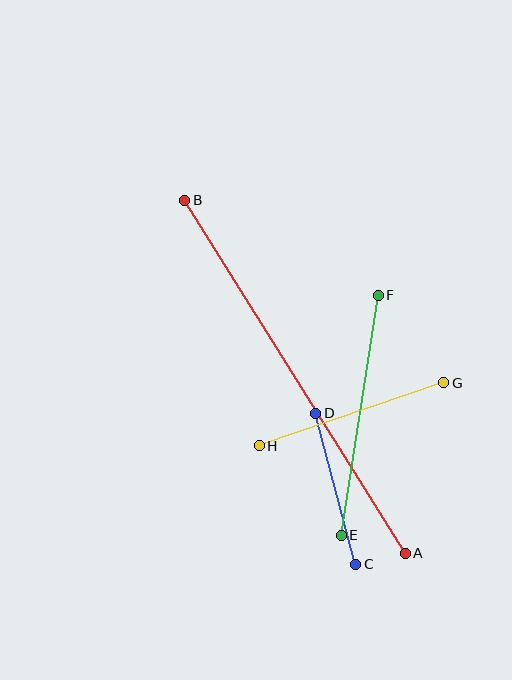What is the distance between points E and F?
The distance is approximately 243 pixels.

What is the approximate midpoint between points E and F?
The midpoint is at approximately (360, 415) pixels.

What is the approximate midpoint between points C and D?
The midpoint is at approximately (336, 489) pixels.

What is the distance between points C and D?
The distance is approximately 156 pixels.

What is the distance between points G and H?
The distance is approximately 195 pixels.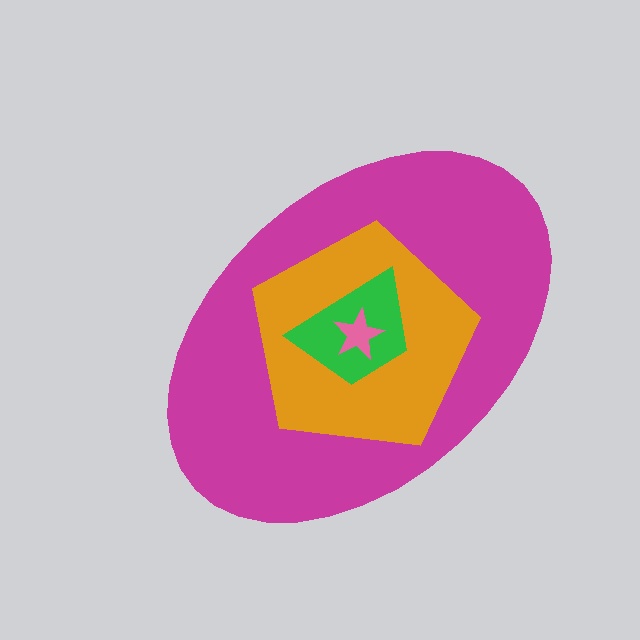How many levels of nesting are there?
4.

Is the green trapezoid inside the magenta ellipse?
Yes.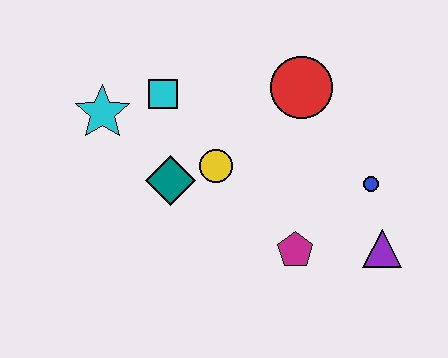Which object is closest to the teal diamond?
The yellow circle is closest to the teal diamond.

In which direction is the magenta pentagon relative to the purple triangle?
The magenta pentagon is to the left of the purple triangle.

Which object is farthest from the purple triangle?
The cyan star is farthest from the purple triangle.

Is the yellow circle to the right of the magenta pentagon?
No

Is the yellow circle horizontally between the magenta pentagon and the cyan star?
Yes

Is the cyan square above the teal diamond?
Yes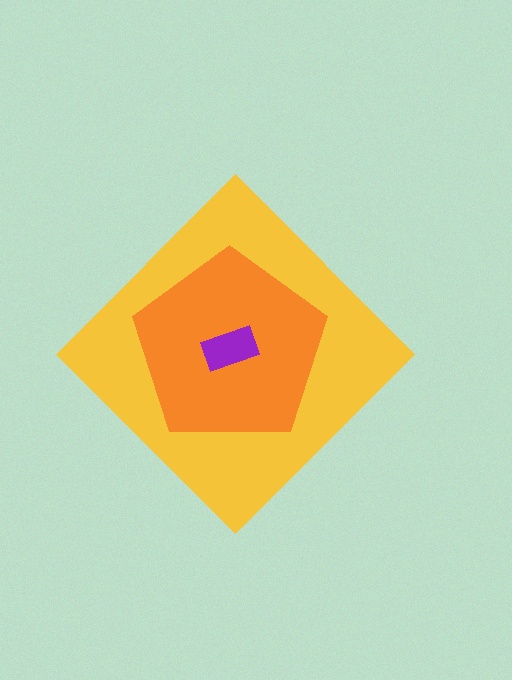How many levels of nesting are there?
3.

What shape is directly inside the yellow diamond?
The orange pentagon.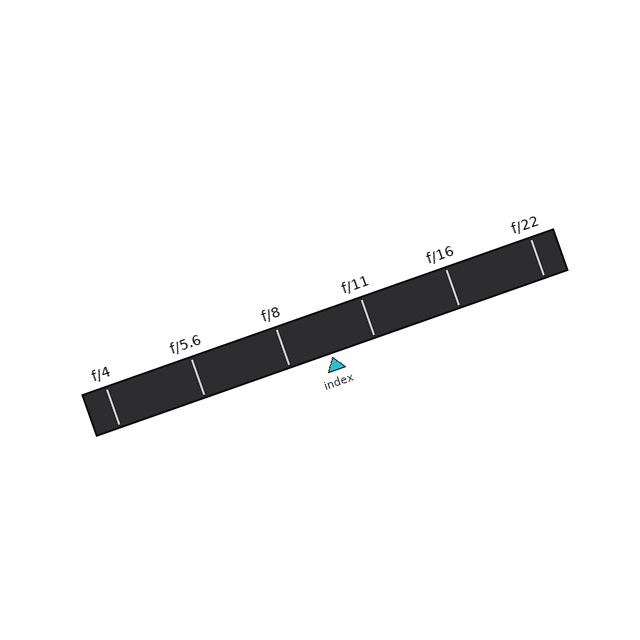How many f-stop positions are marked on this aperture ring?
There are 6 f-stop positions marked.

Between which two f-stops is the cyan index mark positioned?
The index mark is between f/8 and f/11.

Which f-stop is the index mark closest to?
The index mark is closest to f/8.